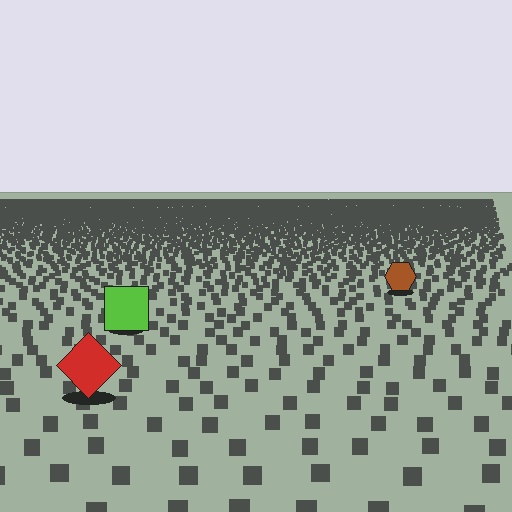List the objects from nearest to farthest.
From nearest to farthest: the red diamond, the lime square, the brown hexagon.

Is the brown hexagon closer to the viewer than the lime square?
No. The lime square is closer — you can tell from the texture gradient: the ground texture is coarser near it.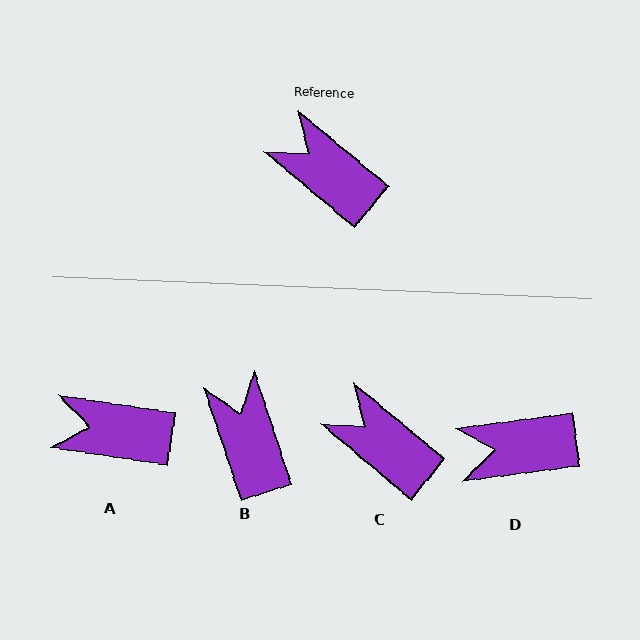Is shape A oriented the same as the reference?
No, it is off by about 31 degrees.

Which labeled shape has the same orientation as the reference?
C.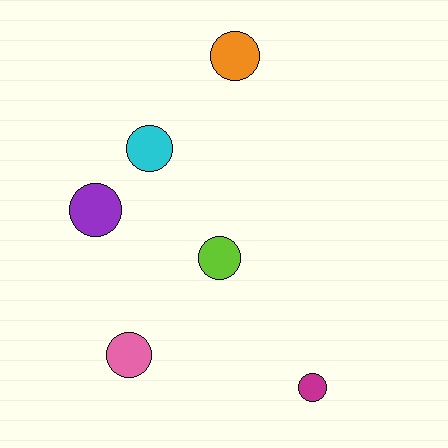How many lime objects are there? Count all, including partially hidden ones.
There is 1 lime object.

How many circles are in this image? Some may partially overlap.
There are 6 circles.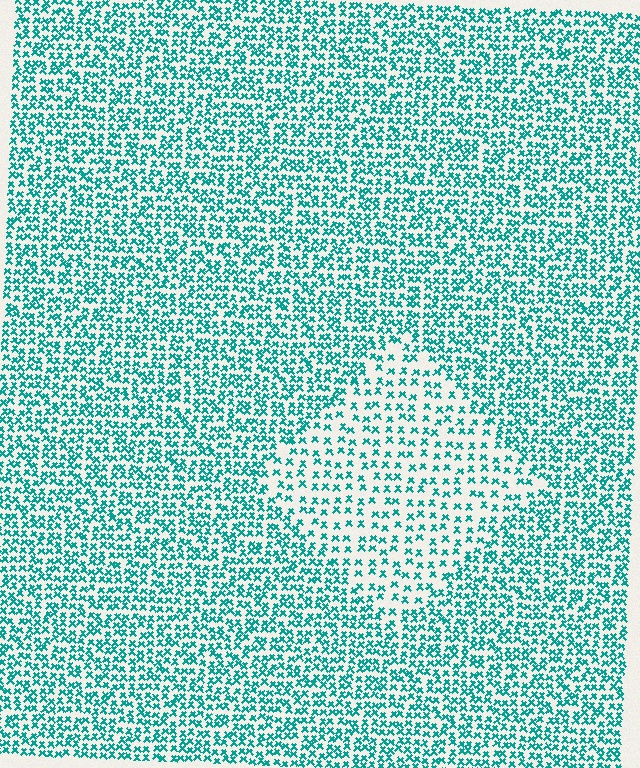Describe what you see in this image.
The image contains small teal elements arranged at two different densities. A diamond-shaped region is visible where the elements are less densely packed than the surrounding area.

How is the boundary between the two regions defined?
The boundary is defined by a change in element density (approximately 1.9x ratio). All elements are the same color, size, and shape.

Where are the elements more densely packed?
The elements are more densely packed outside the diamond boundary.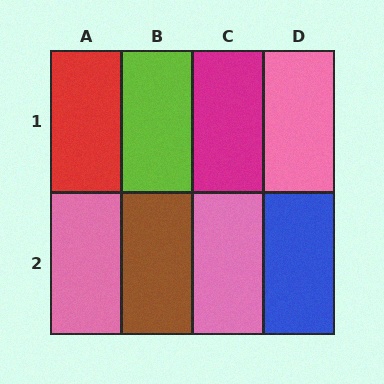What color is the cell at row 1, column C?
Magenta.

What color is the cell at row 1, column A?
Red.